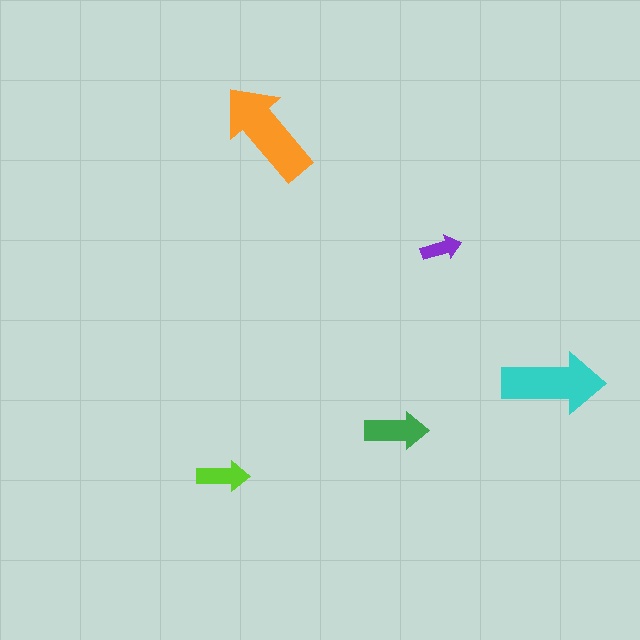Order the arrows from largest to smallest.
the orange one, the cyan one, the green one, the lime one, the purple one.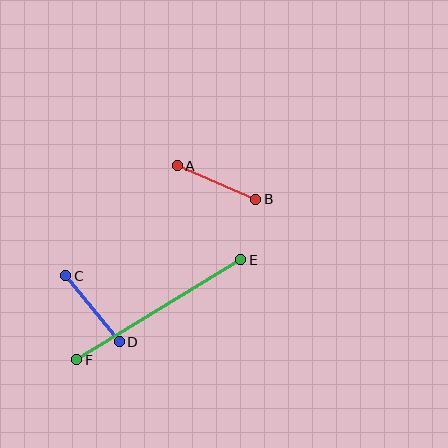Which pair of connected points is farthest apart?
Points E and F are farthest apart.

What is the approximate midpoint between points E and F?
The midpoint is at approximately (159, 310) pixels.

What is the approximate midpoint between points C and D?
The midpoint is at approximately (92, 309) pixels.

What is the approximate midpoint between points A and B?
The midpoint is at approximately (216, 183) pixels.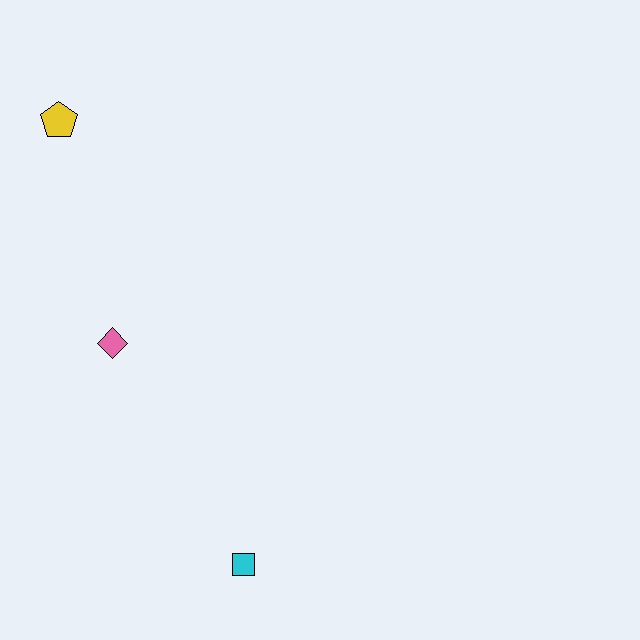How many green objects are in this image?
There are no green objects.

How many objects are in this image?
There are 3 objects.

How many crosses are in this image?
There are no crosses.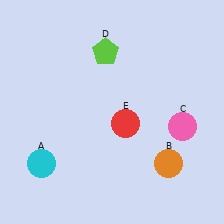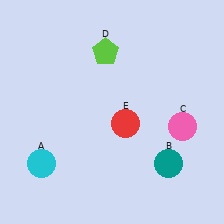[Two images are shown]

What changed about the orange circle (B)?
In Image 1, B is orange. In Image 2, it changed to teal.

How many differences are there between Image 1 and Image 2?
There is 1 difference between the two images.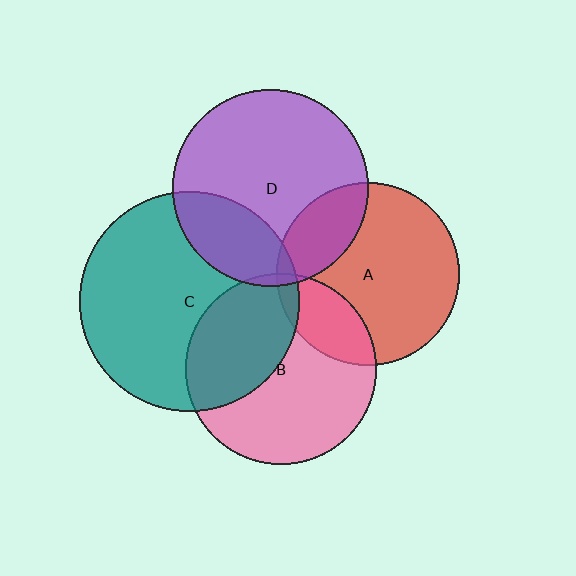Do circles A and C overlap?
Yes.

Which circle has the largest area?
Circle C (teal).